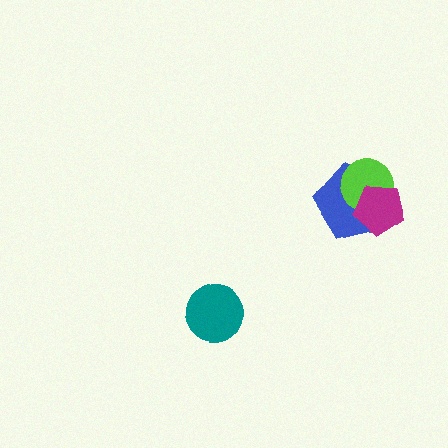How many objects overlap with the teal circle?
0 objects overlap with the teal circle.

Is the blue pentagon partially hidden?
Yes, it is partially covered by another shape.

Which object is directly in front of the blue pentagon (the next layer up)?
The lime circle is directly in front of the blue pentagon.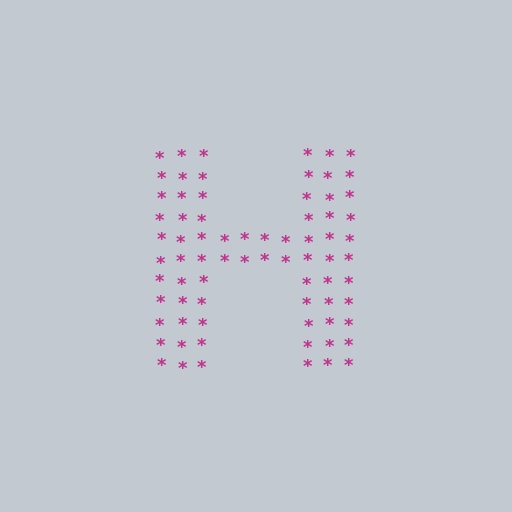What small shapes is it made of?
It is made of small asterisks.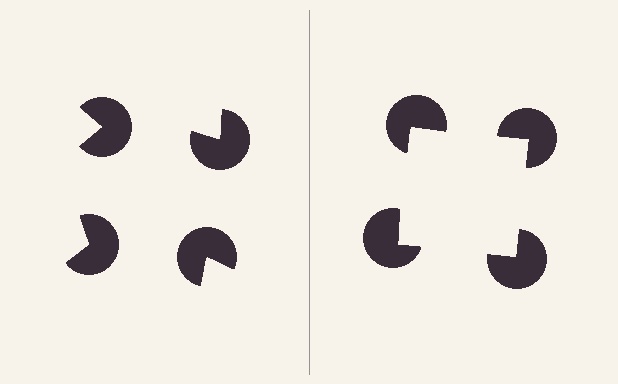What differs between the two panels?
The pac-man discs are positioned identically on both sides; only the wedge orientations differ. On the right they align to a square; on the left they are misaligned.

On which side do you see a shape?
An illusory square appears on the right side. On the left side the wedge cuts are rotated, so no coherent shape forms.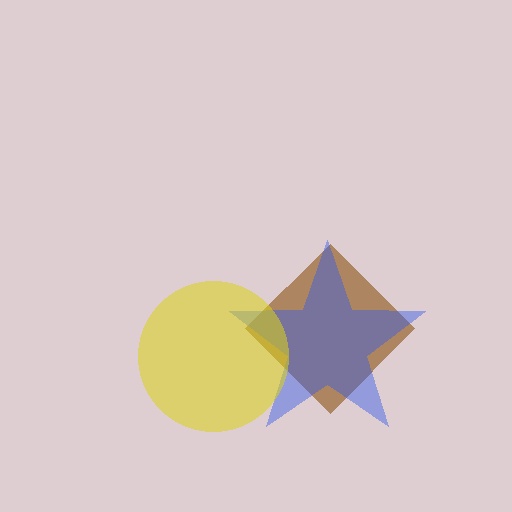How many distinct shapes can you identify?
There are 3 distinct shapes: a brown diamond, a blue star, a yellow circle.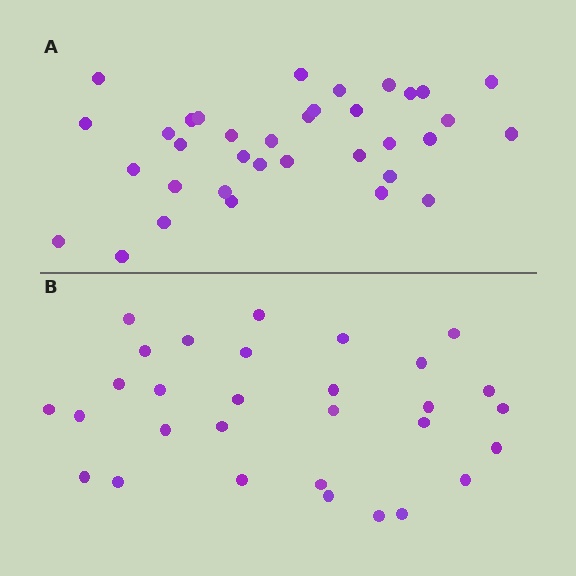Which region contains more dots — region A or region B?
Region A (the top region) has more dots.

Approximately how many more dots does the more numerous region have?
Region A has about 5 more dots than region B.